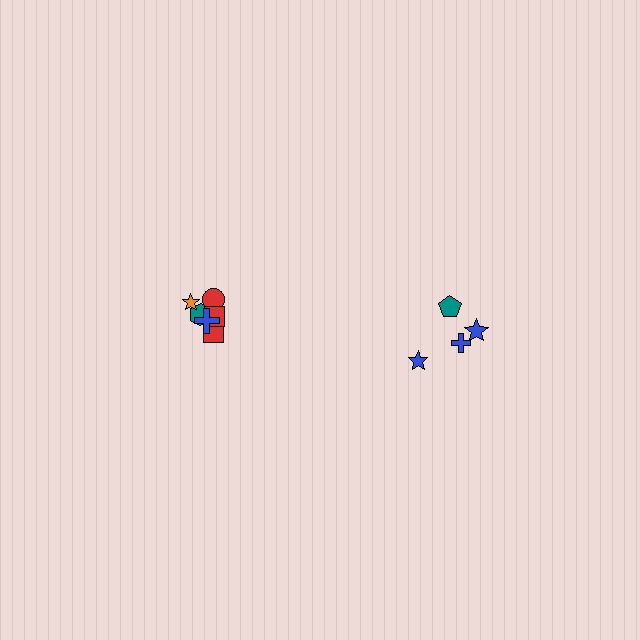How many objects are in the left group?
There are 6 objects.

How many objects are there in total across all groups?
There are 10 objects.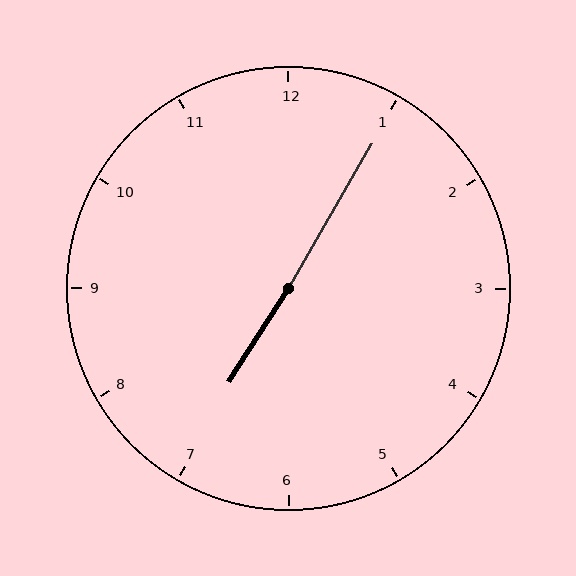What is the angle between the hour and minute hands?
Approximately 178 degrees.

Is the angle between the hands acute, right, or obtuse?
It is obtuse.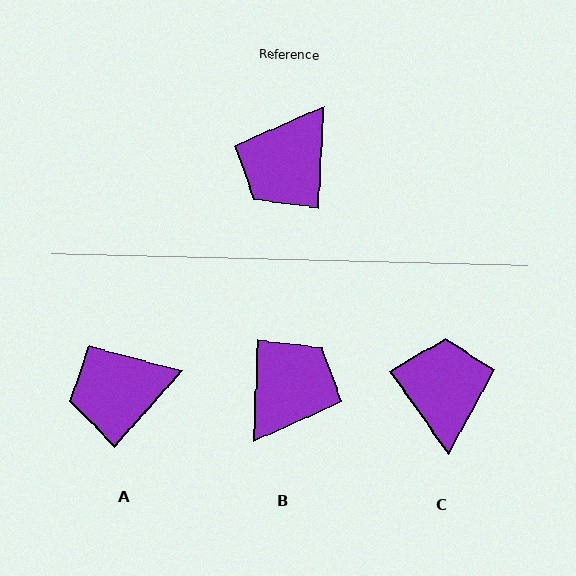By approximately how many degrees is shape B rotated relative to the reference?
Approximately 179 degrees clockwise.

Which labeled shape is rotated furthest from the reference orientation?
B, about 179 degrees away.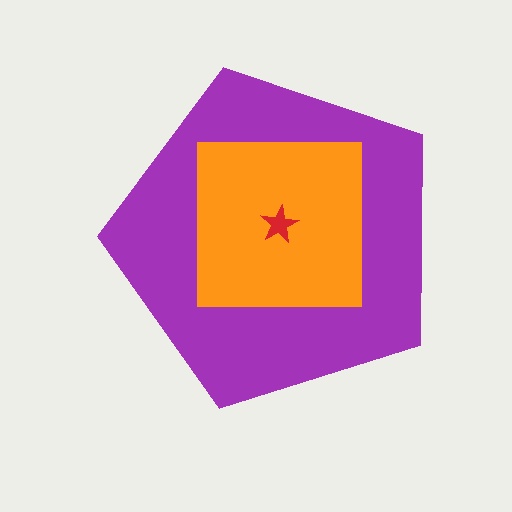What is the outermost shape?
The purple pentagon.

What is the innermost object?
The red star.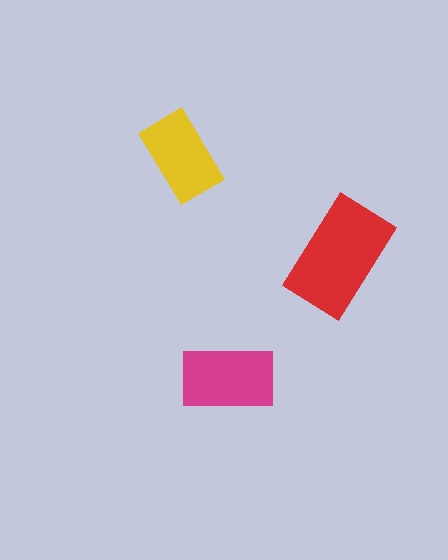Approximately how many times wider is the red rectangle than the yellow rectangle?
About 1.5 times wider.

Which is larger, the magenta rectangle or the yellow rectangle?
The magenta one.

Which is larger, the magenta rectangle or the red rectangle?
The red one.